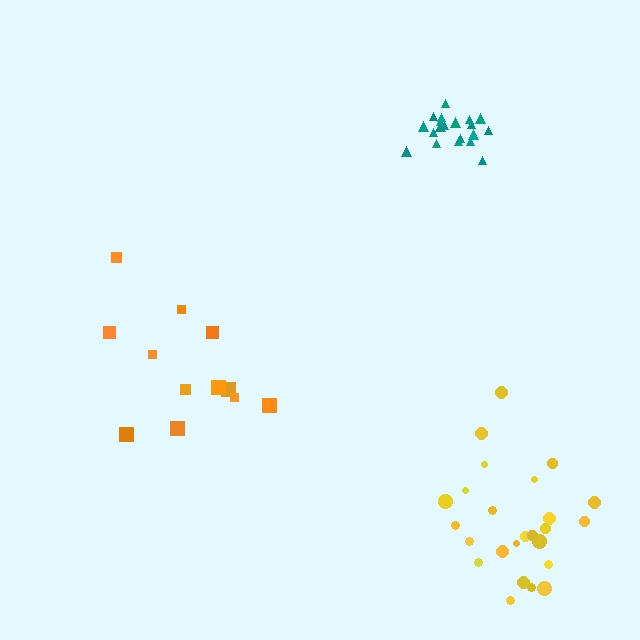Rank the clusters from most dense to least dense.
teal, yellow, orange.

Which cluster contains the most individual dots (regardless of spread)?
Yellow (25).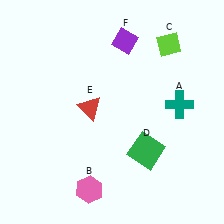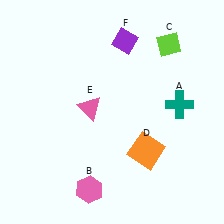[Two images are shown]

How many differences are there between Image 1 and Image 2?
There are 2 differences between the two images.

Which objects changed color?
D changed from green to orange. E changed from red to pink.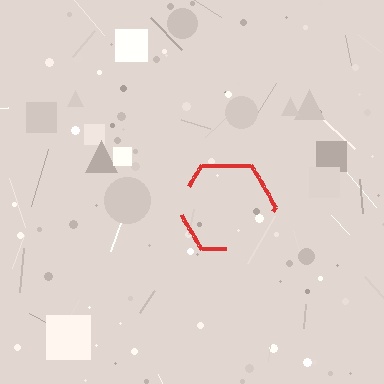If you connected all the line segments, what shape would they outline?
They would outline a hexagon.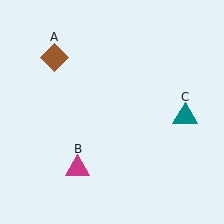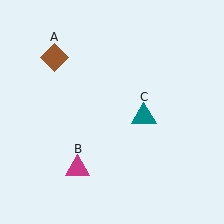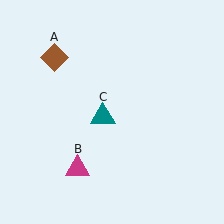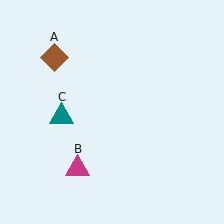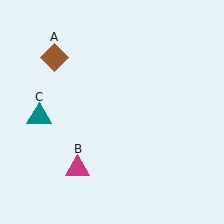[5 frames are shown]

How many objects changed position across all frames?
1 object changed position: teal triangle (object C).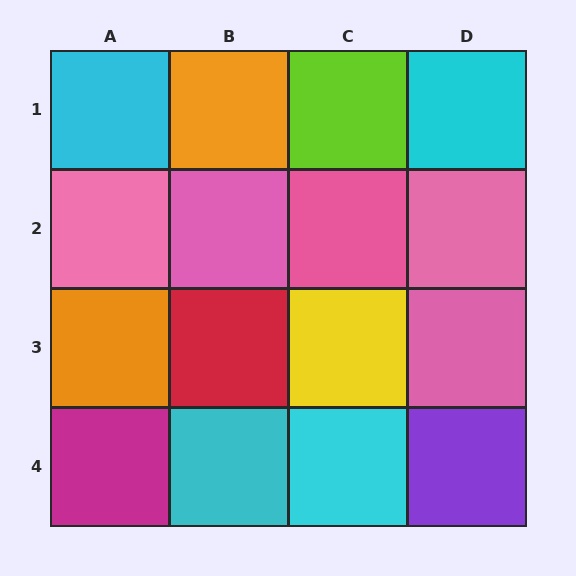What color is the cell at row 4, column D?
Purple.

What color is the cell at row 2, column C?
Pink.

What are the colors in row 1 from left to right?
Cyan, orange, lime, cyan.